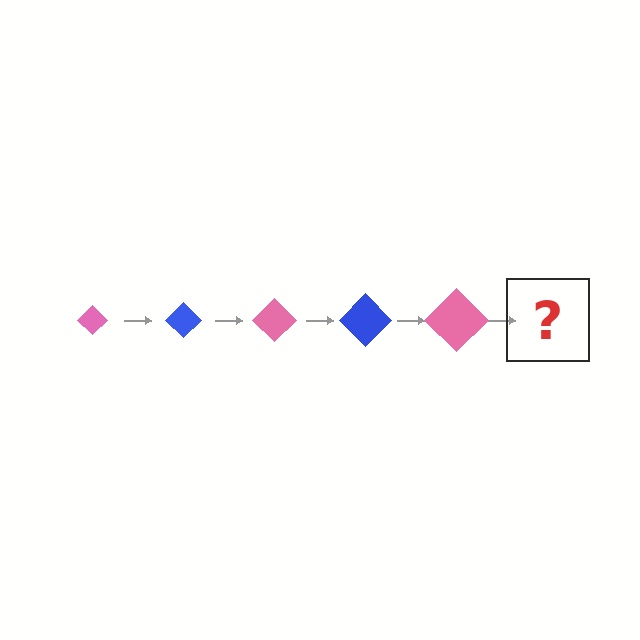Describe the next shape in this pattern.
It should be a blue diamond, larger than the previous one.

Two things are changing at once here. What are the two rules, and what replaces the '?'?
The two rules are that the diamond grows larger each step and the color cycles through pink and blue. The '?' should be a blue diamond, larger than the previous one.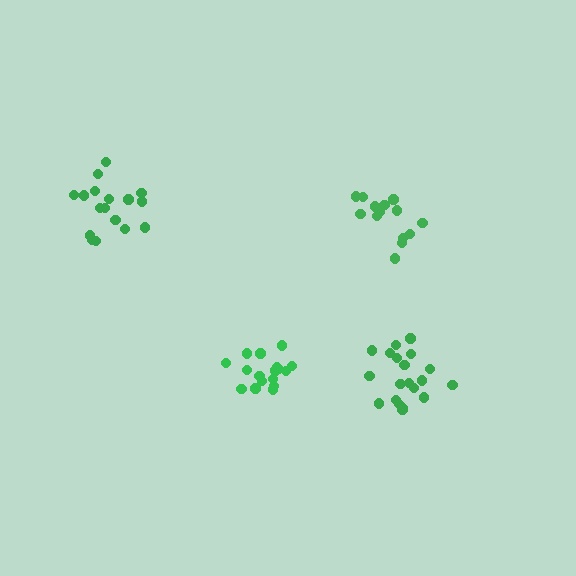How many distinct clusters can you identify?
There are 4 distinct clusters.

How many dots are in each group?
Group 1: 17 dots, Group 2: 20 dots, Group 3: 17 dots, Group 4: 14 dots (68 total).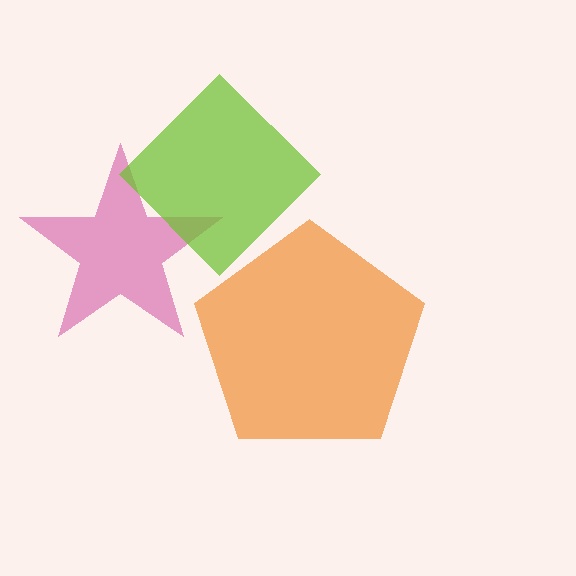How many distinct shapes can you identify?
There are 3 distinct shapes: a magenta star, an orange pentagon, a lime diamond.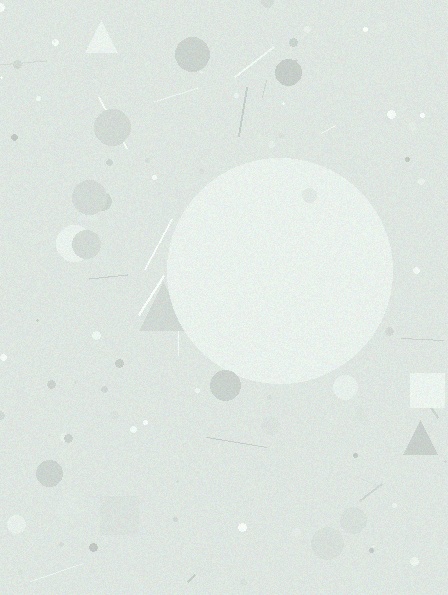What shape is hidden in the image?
A circle is hidden in the image.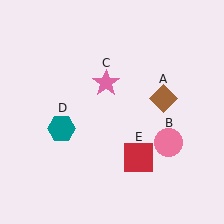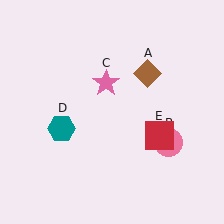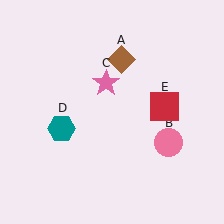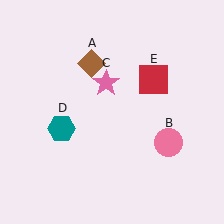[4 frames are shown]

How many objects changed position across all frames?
2 objects changed position: brown diamond (object A), red square (object E).